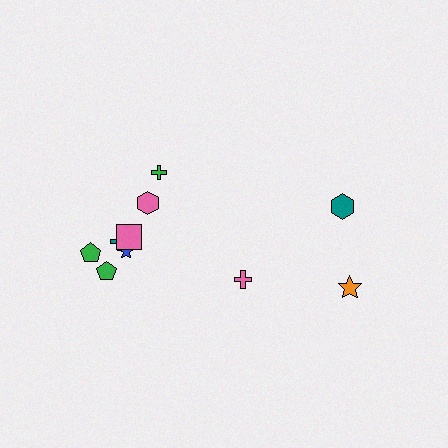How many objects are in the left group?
There are 7 objects.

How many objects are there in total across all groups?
There are 10 objects.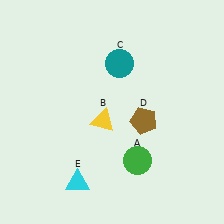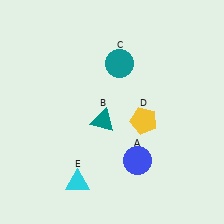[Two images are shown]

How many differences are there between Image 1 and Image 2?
There are 3 differences between the two images.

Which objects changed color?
A changed from green to blue. B changed from yellow to teal. D changed from brown to yellow.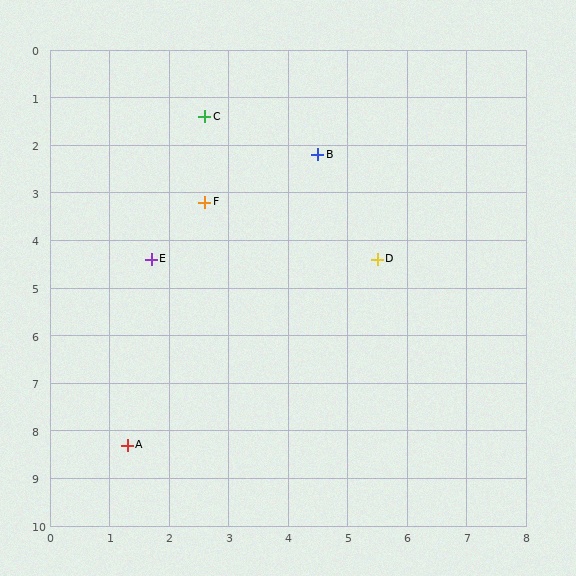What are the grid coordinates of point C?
Point C is at approximately (2.6, 1.4).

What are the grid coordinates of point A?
Point A is at approximately (1.3, 8.3).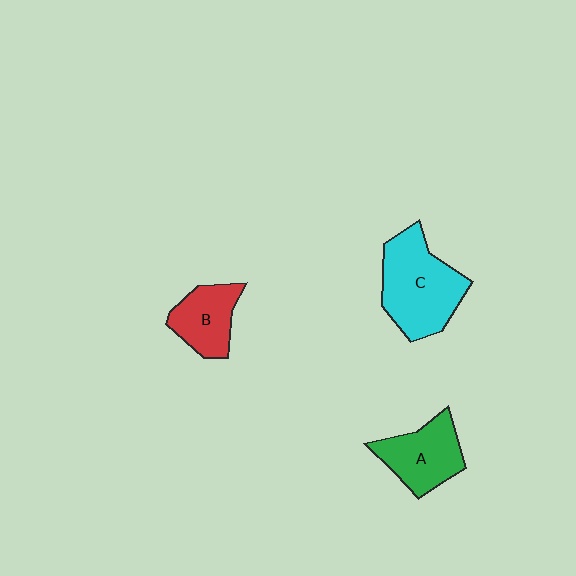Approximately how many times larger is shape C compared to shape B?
Approximately 1.7 times.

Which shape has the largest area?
Shape C (cyan).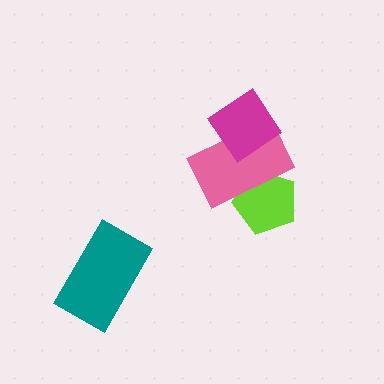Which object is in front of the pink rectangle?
The magenta diamond is in front of the pink rectangle.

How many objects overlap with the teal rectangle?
0 objects overlap with the teal rectangle.